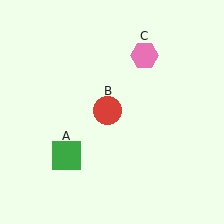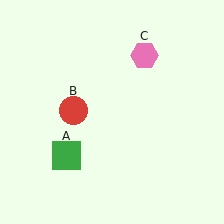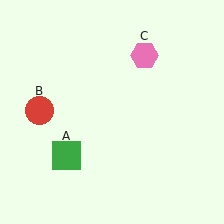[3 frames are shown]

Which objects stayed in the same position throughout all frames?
Green square (object A) and pink hexagon (object C) remained stationary.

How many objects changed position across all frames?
1 object changed position: red circle (object B).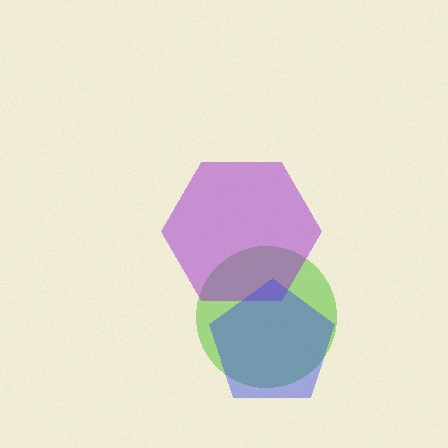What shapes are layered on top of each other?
The layered shapes are: a lime circle, a purple hexagon, a blue pentagon.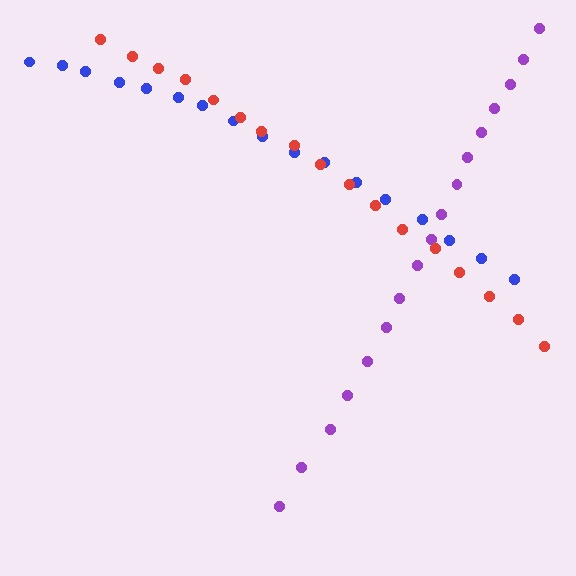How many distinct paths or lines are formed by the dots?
There are 3 distinct paths.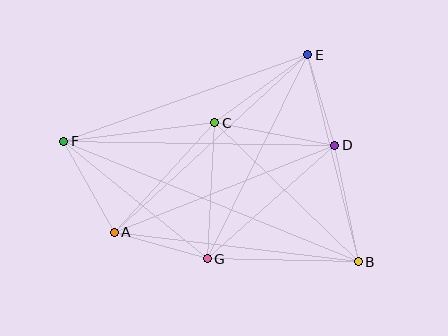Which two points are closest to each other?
Points D and E are closest to each other.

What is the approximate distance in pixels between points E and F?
The distance between E and F is approximately 259 pixels.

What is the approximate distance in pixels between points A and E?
The distance between A and E is approximately 263 pixels.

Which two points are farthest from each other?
Points B and F are farthest from each other.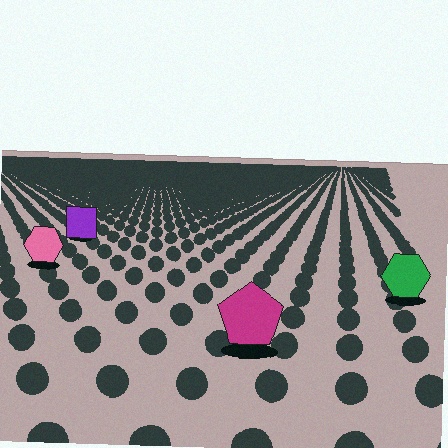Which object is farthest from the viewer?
The purple square is farthest from the viewer. It appears smaller and the ground texture around it is denser.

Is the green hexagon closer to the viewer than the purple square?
Yes. The green hexagon is closer — you can tell from the texture gradient: the ground texture is coarser near it.